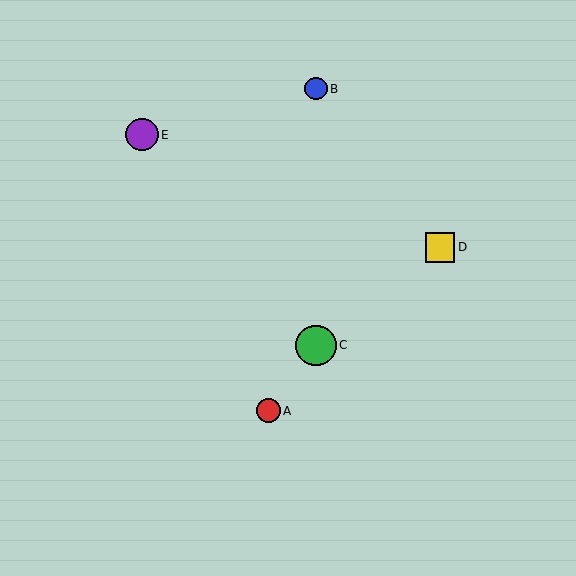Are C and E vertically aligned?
No, C is at x≈316 and E is at x≈142.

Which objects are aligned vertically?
Objects B, C are aligned vertically.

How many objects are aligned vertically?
2 objects (B, C) are aligned vertically.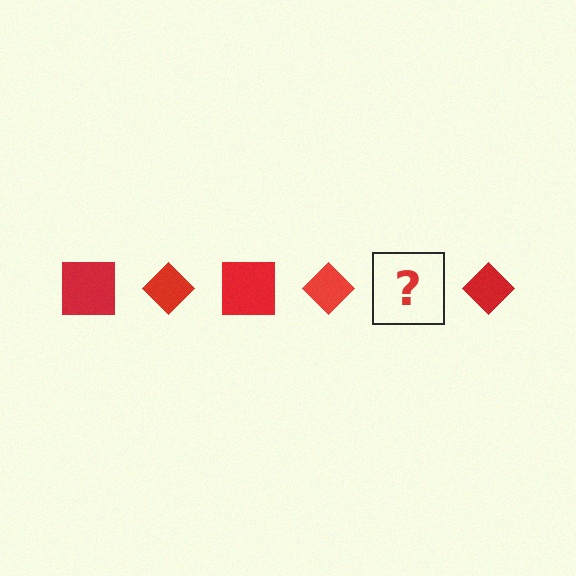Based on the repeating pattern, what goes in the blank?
The blank should be a red square.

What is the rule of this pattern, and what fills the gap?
The rule is that the pattern cycles through square, diamond shapes in red. The gap should be filled with a red square.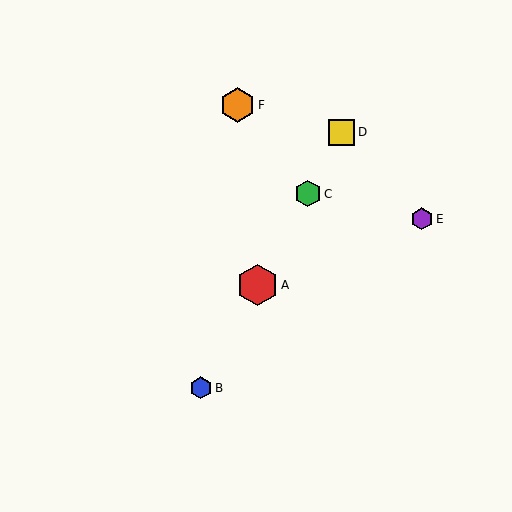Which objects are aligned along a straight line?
Objects A, B, C, D are aligned along a straight line.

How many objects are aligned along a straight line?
4 objects (A, B, C, D) are aligned along a straight line.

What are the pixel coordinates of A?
Object A is at (257, 285).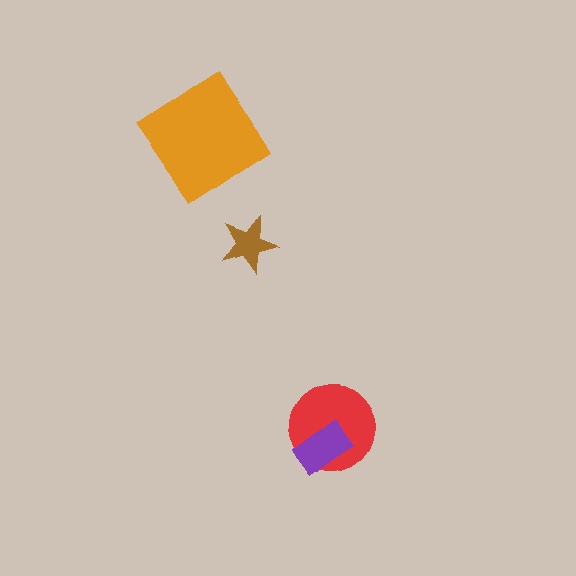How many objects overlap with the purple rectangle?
1 object overlaps with the purple rectangle.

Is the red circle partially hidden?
Yes, it is partially covered by another shape.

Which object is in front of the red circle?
The purple rectangle is in front of the red circle.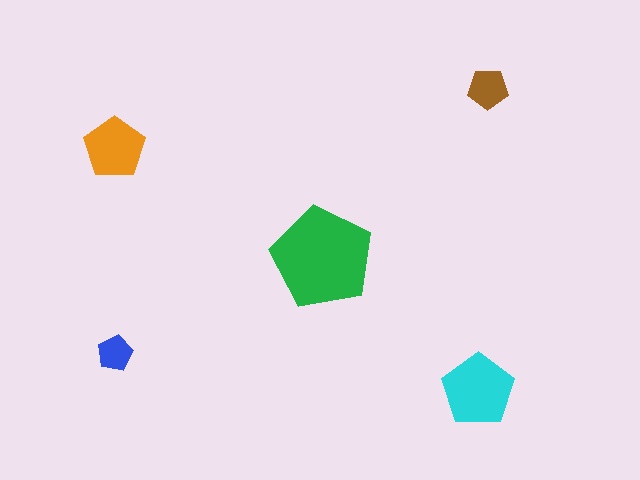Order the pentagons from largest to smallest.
the green one, the cyan one, the orange one, the brown one, the blue one.